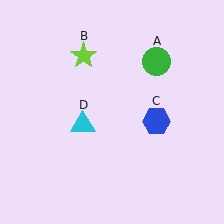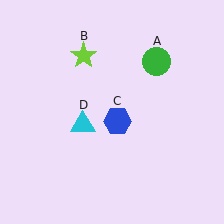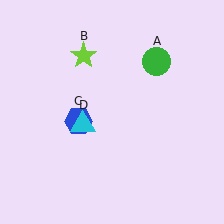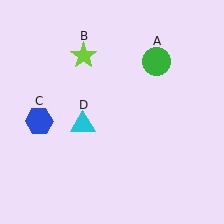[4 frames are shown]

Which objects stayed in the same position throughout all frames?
Green circle (object A) and lime star (object B) and cyan triangle (object D) remained stationary.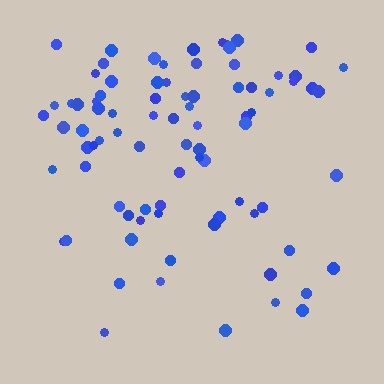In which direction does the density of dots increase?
From bottom to top, with the top side densest.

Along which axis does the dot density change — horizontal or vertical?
Vertical.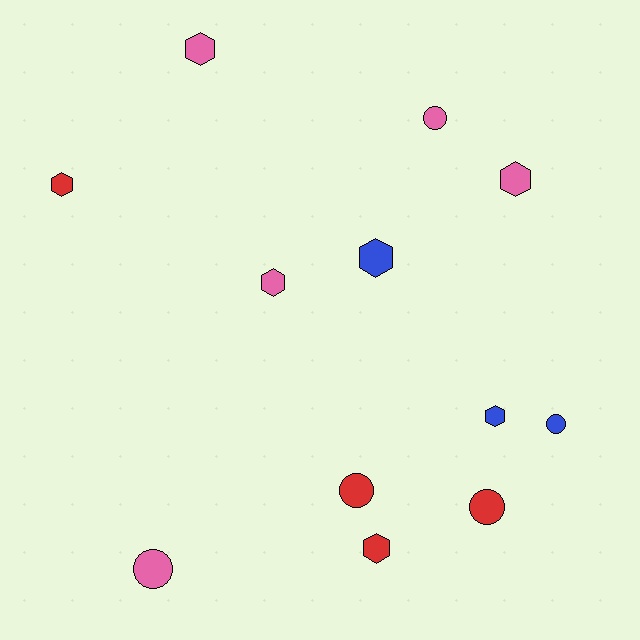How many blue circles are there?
There is 1 blue circle.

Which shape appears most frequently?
Hexagon, with 7 objects.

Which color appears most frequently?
Pink, with 5 objects.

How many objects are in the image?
There are 12 objects.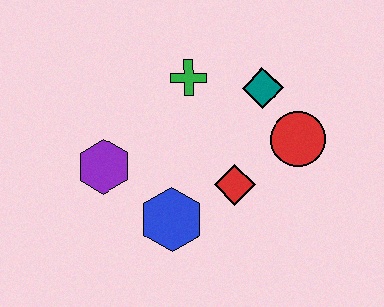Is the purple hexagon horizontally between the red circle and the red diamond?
No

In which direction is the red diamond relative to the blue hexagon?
The red diamond is to the right of the blue hexagon.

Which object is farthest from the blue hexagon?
The teal diamond is farthest from the blue hexagon.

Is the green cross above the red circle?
Yes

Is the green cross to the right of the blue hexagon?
Yes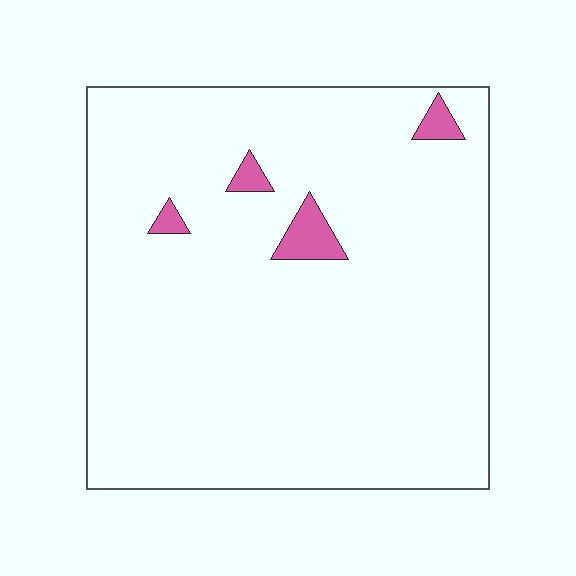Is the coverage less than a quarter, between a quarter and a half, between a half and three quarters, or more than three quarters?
Less than a quarter.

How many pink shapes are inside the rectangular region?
4.